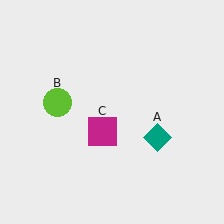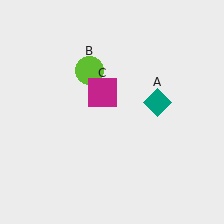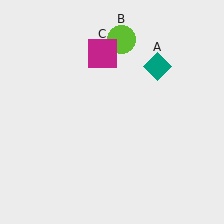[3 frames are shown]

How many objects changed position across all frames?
3 objects changed position: teal diamond (object A), lime circle (object B), magenta square (object C).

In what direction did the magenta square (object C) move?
The magenta square (object C) moved up.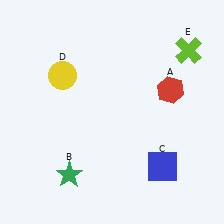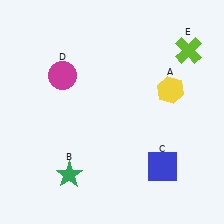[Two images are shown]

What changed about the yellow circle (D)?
In Image 1, D is yellow. In Image 2, it changed to magenta.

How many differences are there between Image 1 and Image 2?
There are 2 differences between the two images.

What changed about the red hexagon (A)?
In Image 1, A is red. In Image 2, it changed to yellow.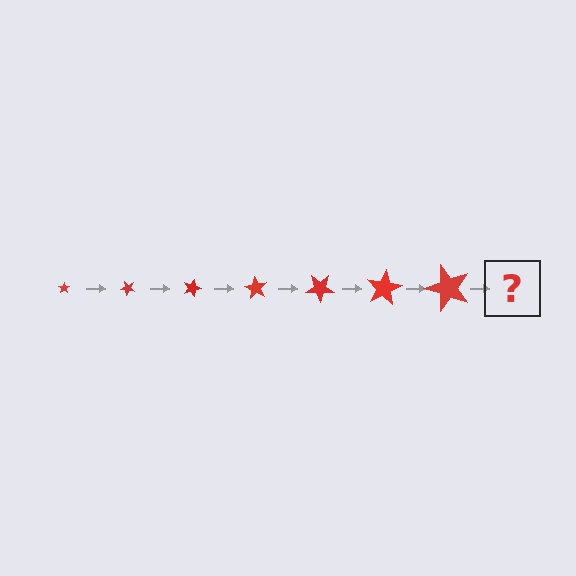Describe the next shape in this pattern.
It should be a star, larger than the previous one and rotated 315 degrees from the start.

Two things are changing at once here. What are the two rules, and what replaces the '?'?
The two rules are that the star grows larger each step and it rotates 45 degrees each step. The '?' should be a star, larger than the previous one and rotated 315 degrees from the start.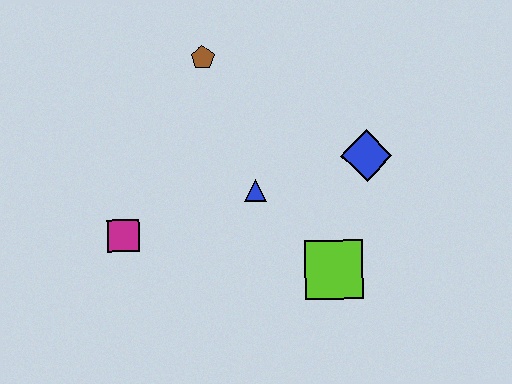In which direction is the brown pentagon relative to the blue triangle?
The brown pentagon is above the blue triangle.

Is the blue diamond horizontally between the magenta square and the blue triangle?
No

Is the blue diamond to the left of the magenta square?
No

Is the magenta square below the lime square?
No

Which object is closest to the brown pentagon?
The blue triangle is closest to the brown pentagon.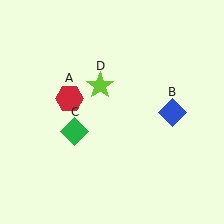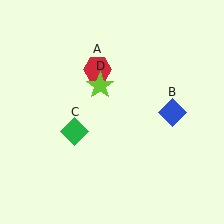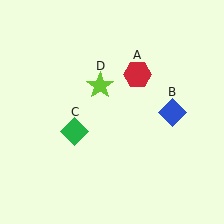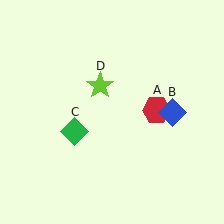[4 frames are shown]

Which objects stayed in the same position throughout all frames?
Blue diamond (object B) and green diamond (object C) and lime star (object D) remained stationary.